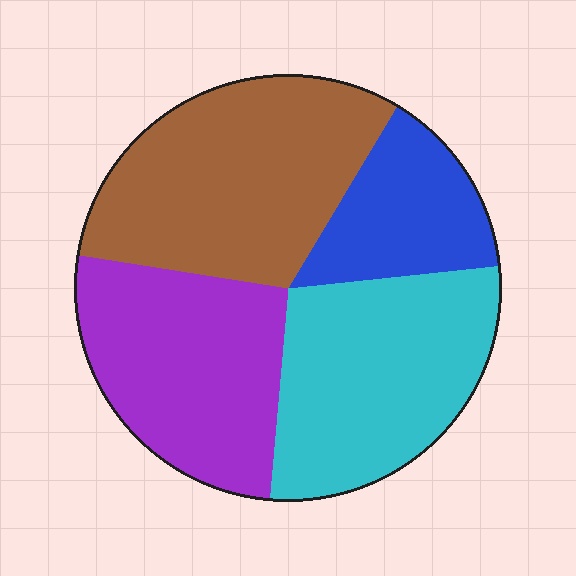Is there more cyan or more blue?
Cyan.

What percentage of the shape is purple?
Purple takes up between a sixth and a third of the shape.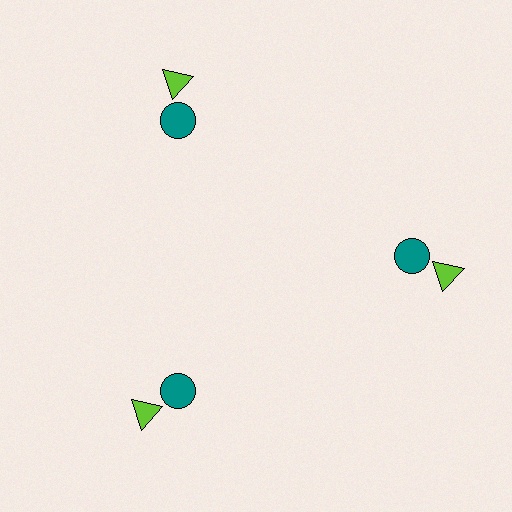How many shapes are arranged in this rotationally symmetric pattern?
There are 6 shapes, arranged in 3 groups of 2.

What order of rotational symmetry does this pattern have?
This pattern has 3-fold rotational symmetry.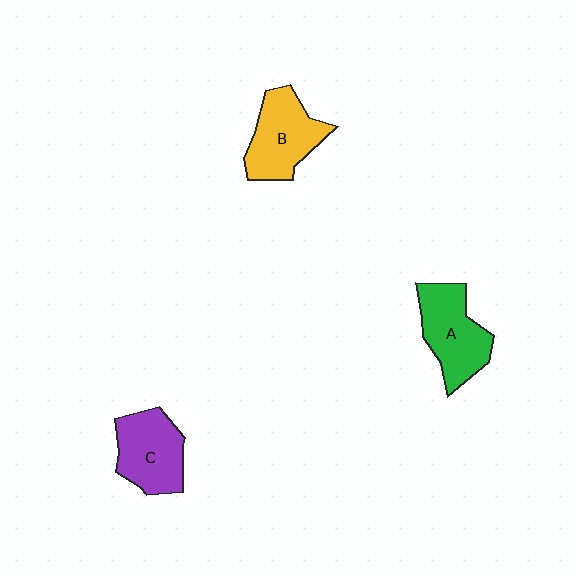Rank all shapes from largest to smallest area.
From largest to smallest: A (green), B (yellow), C (purple).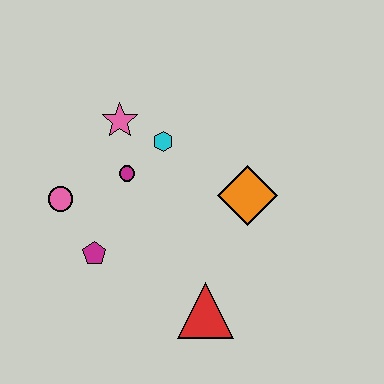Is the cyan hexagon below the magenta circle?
No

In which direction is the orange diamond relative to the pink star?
The orange diamond is to the right of the pink star.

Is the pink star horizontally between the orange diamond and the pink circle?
Yes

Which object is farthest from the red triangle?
The pink star is farthest from the red triangle.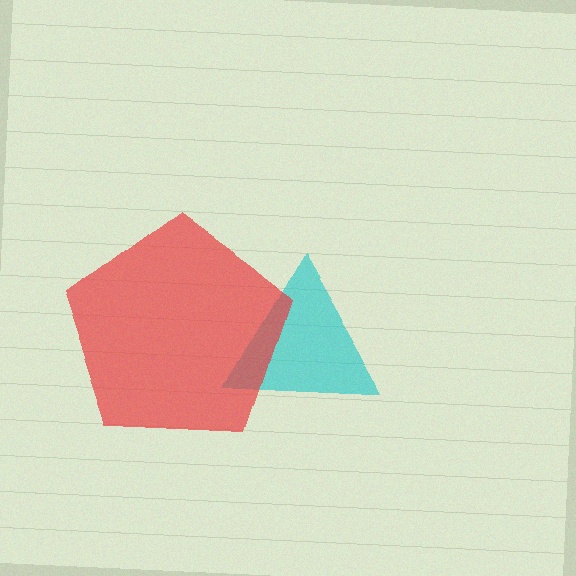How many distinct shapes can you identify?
There are 2 distinct shapes: a cyan triangle, a red pentagon.